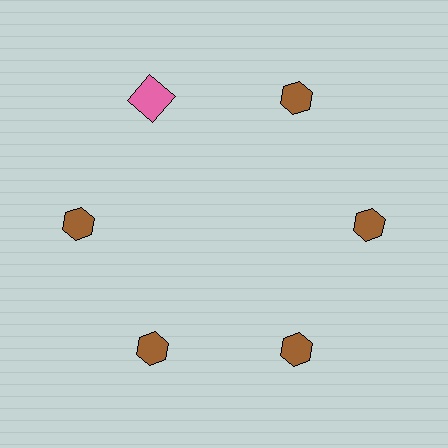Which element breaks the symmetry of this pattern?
The pink square at roughly the 11 o'clock position breaks the symmetry. All other shapes are brown hexagons.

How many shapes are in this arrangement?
There are 6 shapes arranged in a ring pattern.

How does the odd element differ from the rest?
It differs in both color (pink instead of brown) and shape (square instead of hexagon).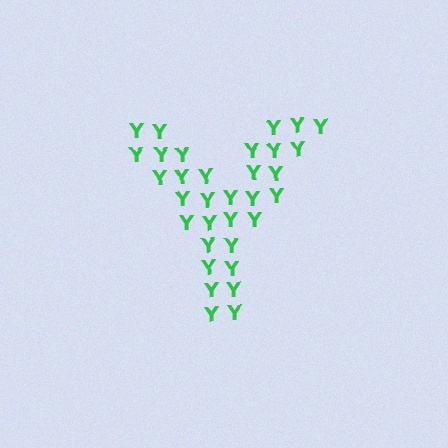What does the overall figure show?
The overall figure shows the letter Y.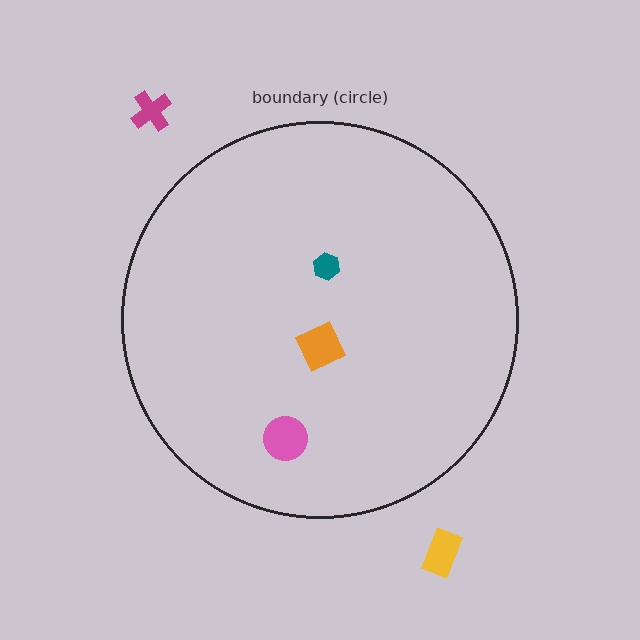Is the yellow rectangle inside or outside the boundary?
Outside.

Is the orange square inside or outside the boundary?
Inside.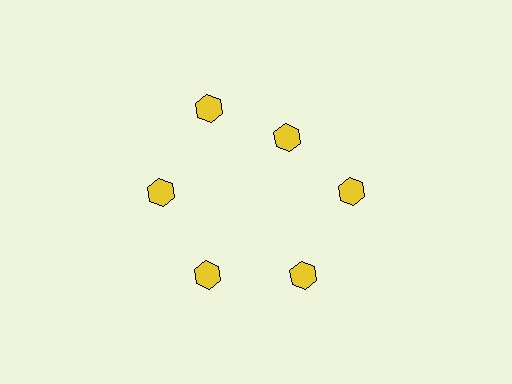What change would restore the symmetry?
The symmetry would be restored by moving it outward, back onto the ring so that all 6 hexagons sit at equal angles and equal distance from the center.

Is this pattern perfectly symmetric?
No. The 6 yellow hexagons are arranged in a ring, but one element near the 1 o'clock position is pulled inward toward the center, breaking the 6-fold rotational symmetry.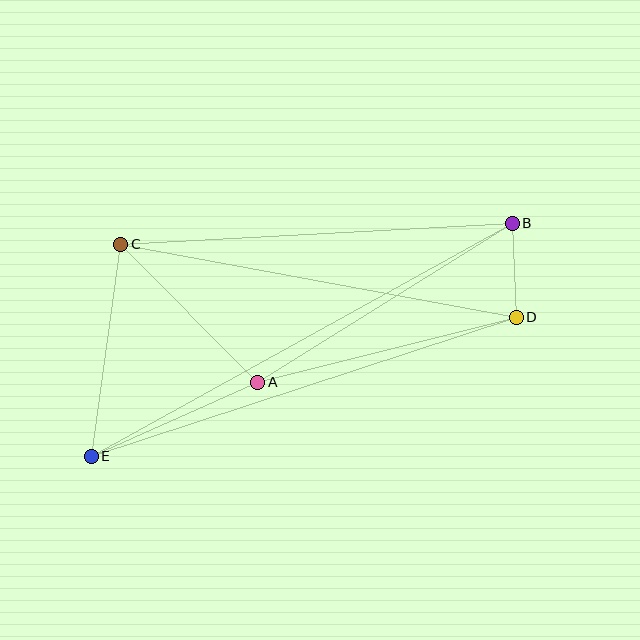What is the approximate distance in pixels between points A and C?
The distance between A and C is approximately 194 pixels.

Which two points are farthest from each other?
Points B and E are farthest from each other.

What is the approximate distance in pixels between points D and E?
The distance between D and E is approximately 447 pixels.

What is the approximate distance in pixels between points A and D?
The distance between A and D is approximately 266 pixels.